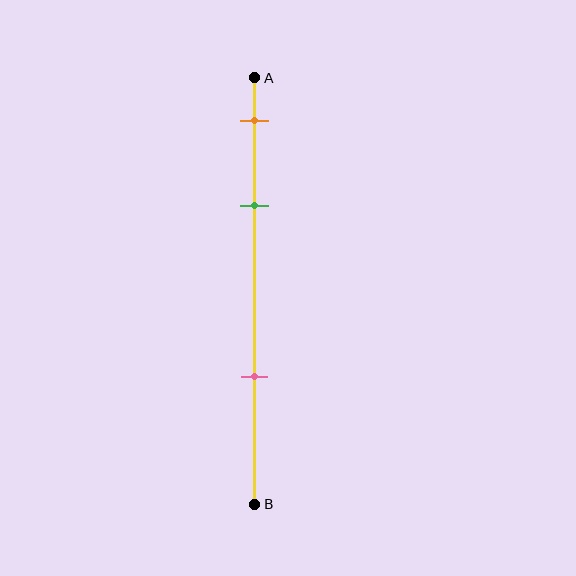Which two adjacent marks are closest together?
The orange and green marks are the closest adjacent pair.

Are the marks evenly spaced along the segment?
No, the marks are not evenly spaced.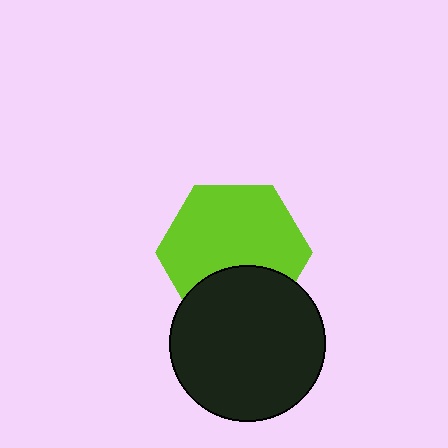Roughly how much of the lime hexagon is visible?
Most of it is visible (roughly 70%).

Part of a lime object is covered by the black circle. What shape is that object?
It is a hexagon.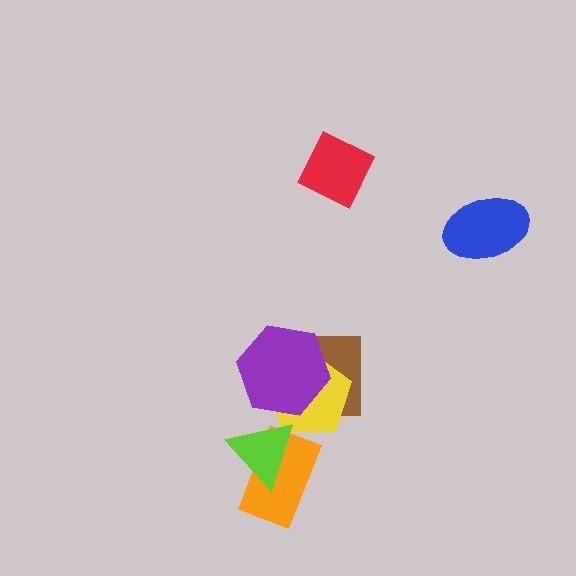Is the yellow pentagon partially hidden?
Yes, it is partially covered by another shape.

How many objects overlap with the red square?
0 objects overlap with the red square.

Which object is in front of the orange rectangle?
The lime triangle is in front of the orange rectangle.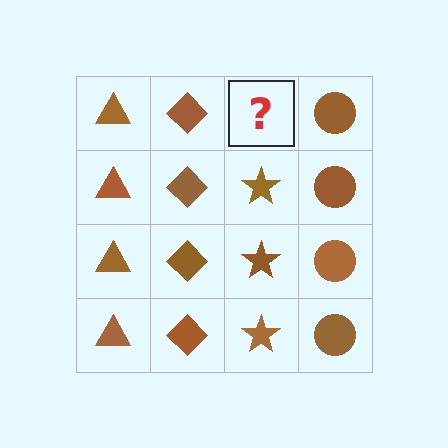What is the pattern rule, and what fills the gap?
The rule is that each column has a consistent shape. The gap should be filled with a brown star.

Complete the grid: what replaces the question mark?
The question mark should be replaced with a brown star.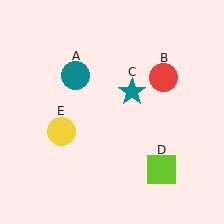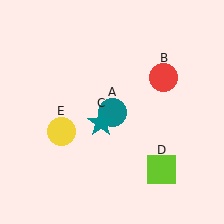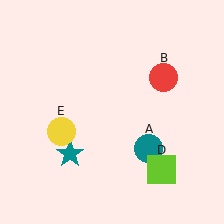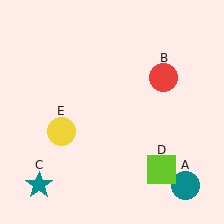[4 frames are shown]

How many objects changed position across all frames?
2 objects changed position: teal circle (object A), teal star (object C).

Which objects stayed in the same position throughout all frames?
Red circle (object B) and lime square (object D) and yellow circle (object E) remained stationary.